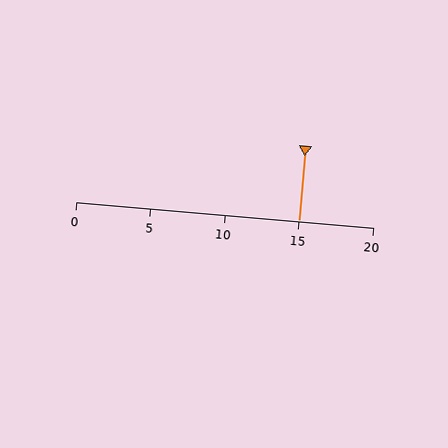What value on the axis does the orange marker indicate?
The marker indicates approximately 15.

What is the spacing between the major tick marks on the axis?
The major ticks are spaced 5 apart.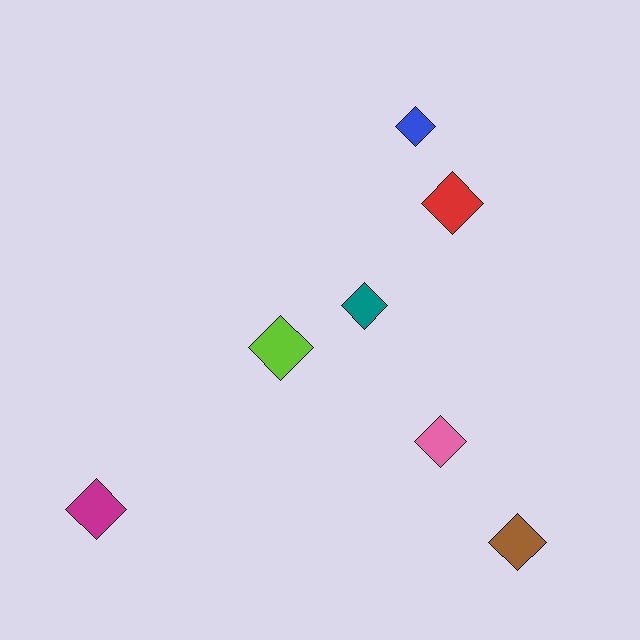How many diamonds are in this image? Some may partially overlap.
There are 7 diamonds.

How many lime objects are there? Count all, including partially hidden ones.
There is 1 lime object.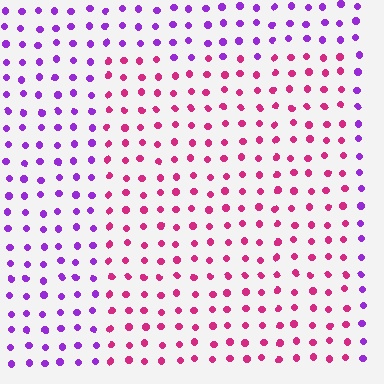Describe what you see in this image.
The image is filled with small purple elements in a uniform arrangement. A rectangle-shaped region is visible where the elements are tinted to a slightly different hue, forming a subtle color boundary.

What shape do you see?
I see a rectangle.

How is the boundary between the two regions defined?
The boundary is defined purely by a slight shift in hue (about 50 degrees). Spacing, size, and orientation are identical on both sides.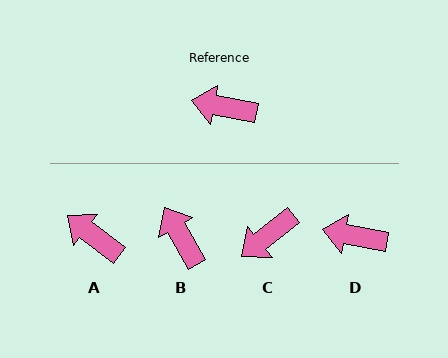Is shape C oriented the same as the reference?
No, it is off by about 49 degrees.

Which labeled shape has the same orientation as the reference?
D.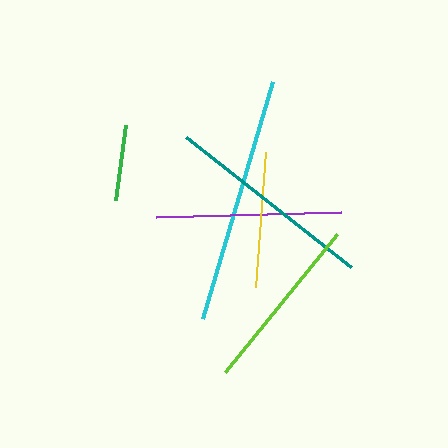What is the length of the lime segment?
The lime segment is approximately 178 pixels long.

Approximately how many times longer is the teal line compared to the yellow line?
The teal line is approximately 1.6 times the length of the yellow line.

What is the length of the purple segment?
The purple segment is approximately 184 pixels long.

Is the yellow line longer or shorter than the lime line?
The lime line is longer than the yellow line.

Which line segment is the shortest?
The green line is the shortest at approximately 75 pixels.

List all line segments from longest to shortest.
From longest to shortest: cyan, teal, purple, lime, yellow, green.